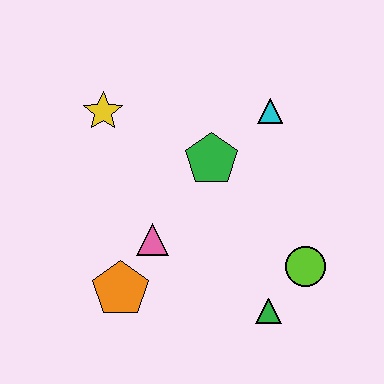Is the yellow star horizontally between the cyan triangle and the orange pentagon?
No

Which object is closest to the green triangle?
The lime circle is closest to the green triangle.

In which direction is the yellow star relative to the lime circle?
The yellow star is to the left of the lime circle.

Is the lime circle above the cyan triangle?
No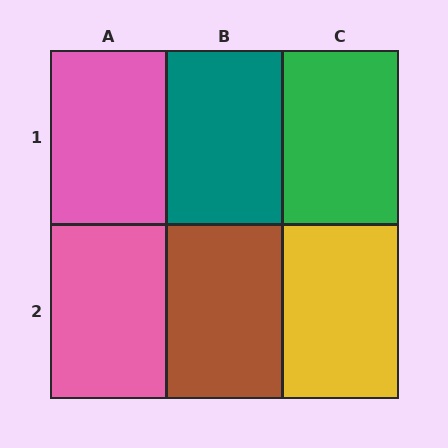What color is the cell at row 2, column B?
Brown.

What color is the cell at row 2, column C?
Yellow.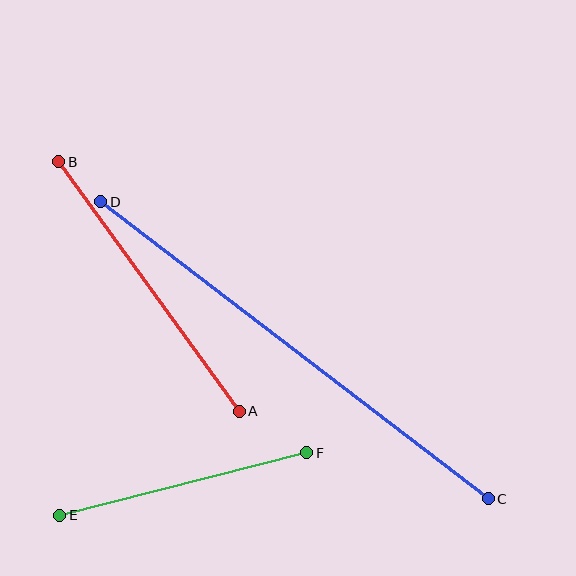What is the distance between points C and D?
The distance is approximately 488 pixels.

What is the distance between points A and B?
The distance is approximately 308 pixels.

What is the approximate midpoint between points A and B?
The midpoint is at approximately (149, 286) pixels.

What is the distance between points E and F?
The distance is approximately 255 pixels.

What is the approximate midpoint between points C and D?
The midpoint is at approximately (295, 350) pixels.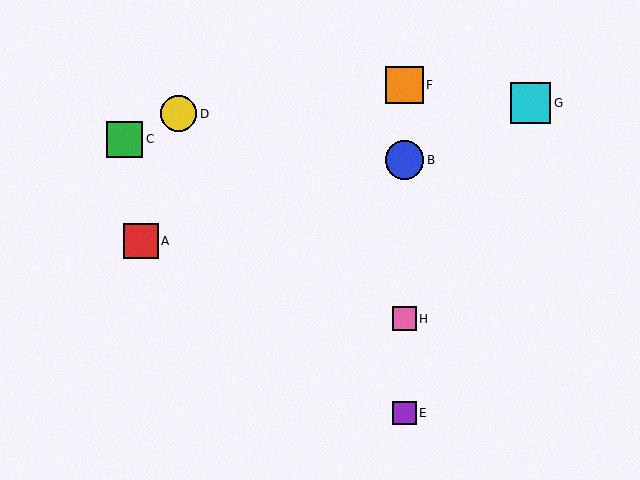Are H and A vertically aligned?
No, H is at x≈404 and A is at x≈141.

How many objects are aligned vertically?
4 objects (B, E, F, H) are aligned vertically.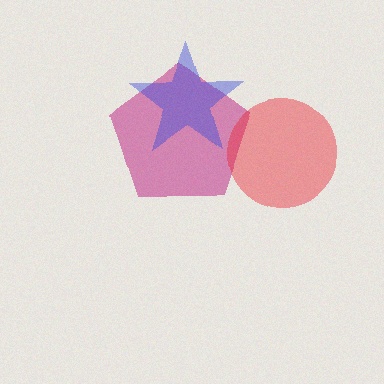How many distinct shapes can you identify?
There are 3 distinct shapes: a magenta pentagon, a red circle, a blue star.